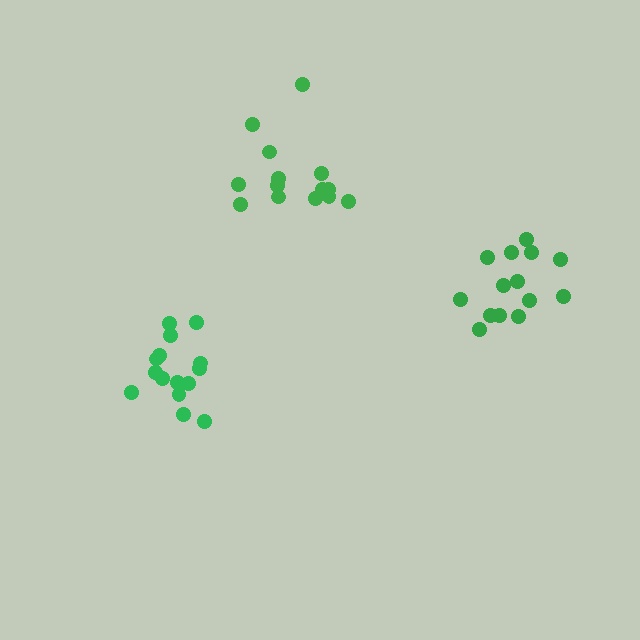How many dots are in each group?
Group 1: 14 dots, Group 2: 14 dots, Group 3: 15 dots (43 total).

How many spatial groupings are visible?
There are 3 spatial groupings.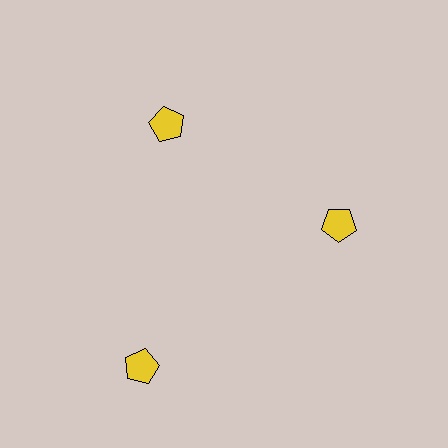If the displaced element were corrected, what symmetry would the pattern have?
It would have 3-fold rotational symmetry — the pattern would map onto itself every 120 degrees.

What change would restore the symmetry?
The symmetry would be restored by moving it inward, back onto the ring so that all 3 pentagons sit at equal angles and equal distance from the center.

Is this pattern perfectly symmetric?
No. The 3 yellow pentagons are arranged in a ring, but one element near the 7 o'clock position is pushed outward from the center, breaking the 3-fold rotational symmetry.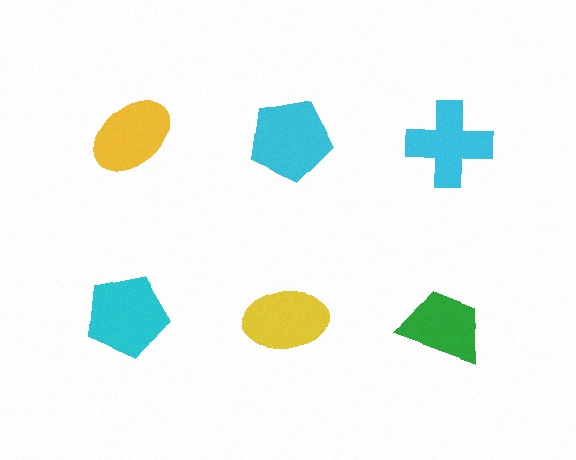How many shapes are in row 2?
3 shapes.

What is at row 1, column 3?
A cyan cross.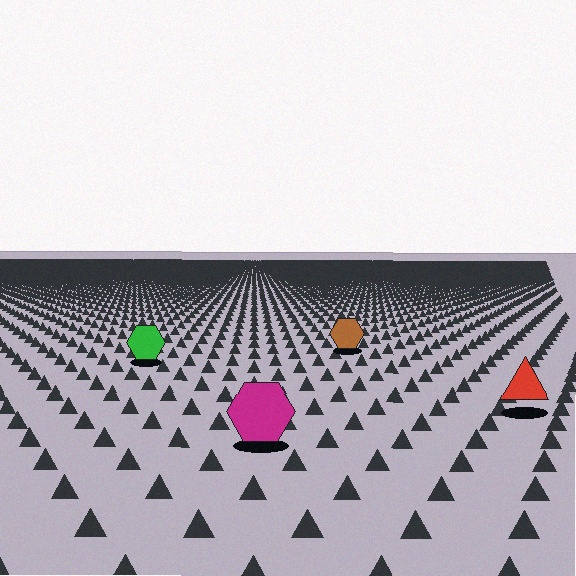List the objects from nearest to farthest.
From nearest to farthest: the magenta hexagon, the red triangle, the green hexagon, the brown hexagon.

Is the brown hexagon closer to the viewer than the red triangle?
No. The red triangle is closer — you can tell from the texture gradient: the ground texture is coarser near it.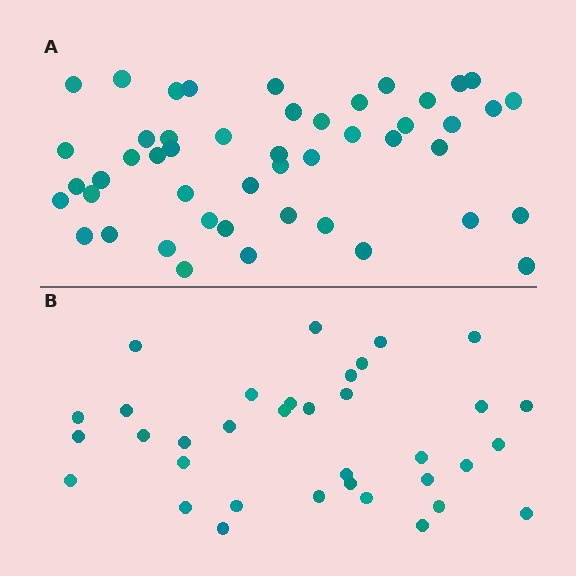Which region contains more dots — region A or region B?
Region A (the top region) has more dots.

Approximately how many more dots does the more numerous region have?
Region A has approximately 15 more dots than region B.